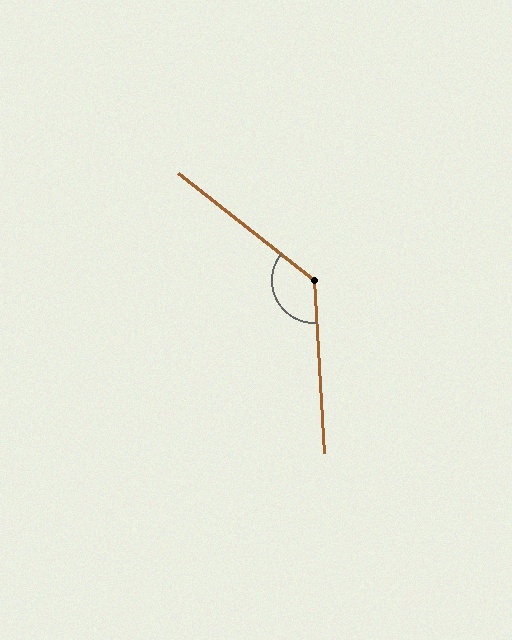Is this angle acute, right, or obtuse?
It is obtuse.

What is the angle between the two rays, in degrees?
Approximately 131 degrees.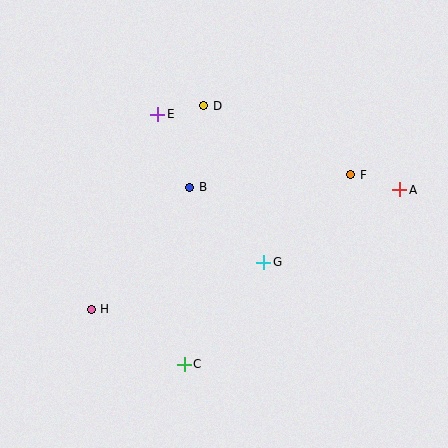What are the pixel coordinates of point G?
Point G is at (264, 262).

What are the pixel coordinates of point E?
Point E is at (158, 114).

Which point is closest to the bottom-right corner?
Point G is closest to the bottom-right corner.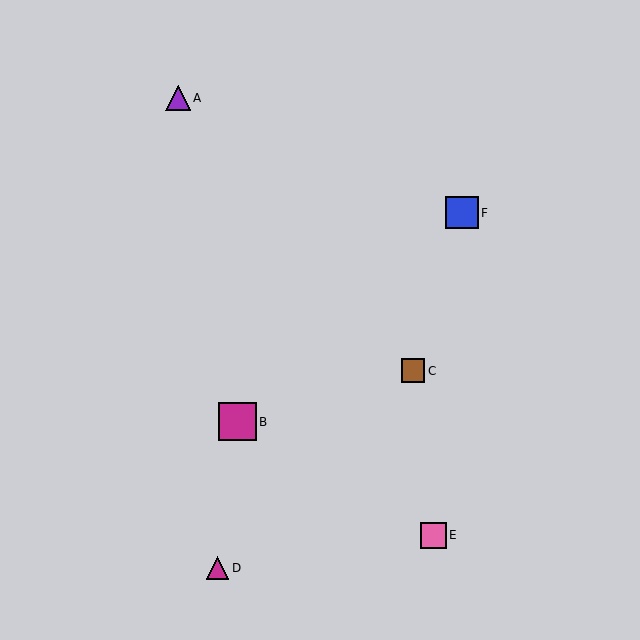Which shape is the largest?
The magenta square (labeled B) is the largest.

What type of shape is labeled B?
Shape B is a magenta square.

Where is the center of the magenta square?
The center of the magenta square is at (237, 422).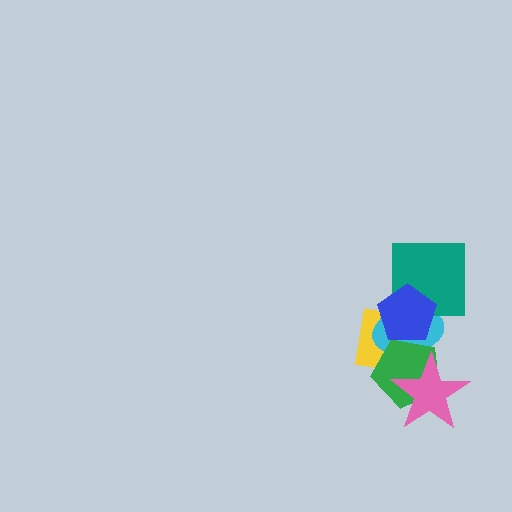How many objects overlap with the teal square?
2 objects overlap with the teal square.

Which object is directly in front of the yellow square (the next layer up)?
The cyan ellipse is directly in front of the yellow square.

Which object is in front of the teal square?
The blue pentagon is in front of the teal square.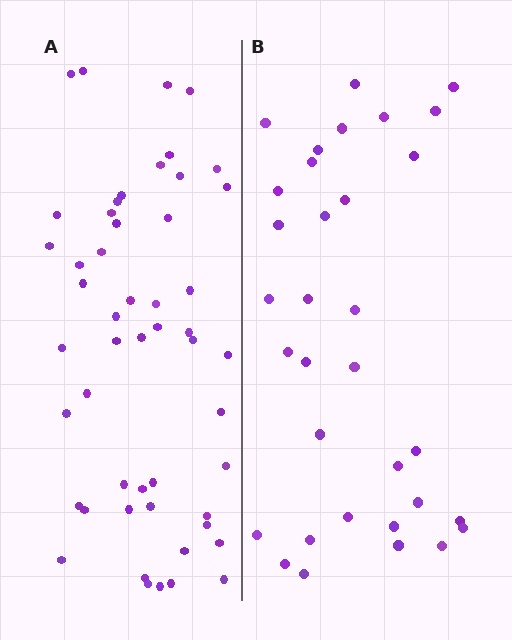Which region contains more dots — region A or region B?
Region A (the left region) has more dots.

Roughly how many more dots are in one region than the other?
Region A has approximately 20 more dots than region B.